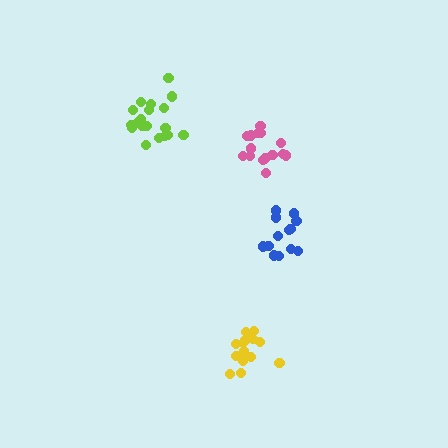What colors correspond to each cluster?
The clusters are colored: yellow, pink, blue, lime.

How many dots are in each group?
Group 1: 15 dots, Group 2: 16 dots, Group 3: 13 dots, Group 4: 19 dots (63 total).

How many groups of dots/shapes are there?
There are 4 groups.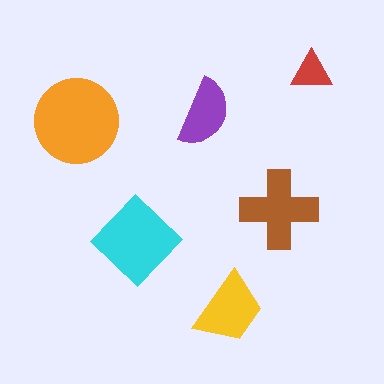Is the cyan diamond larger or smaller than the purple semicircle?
Larger.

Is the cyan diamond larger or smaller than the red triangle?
Larger.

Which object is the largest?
The orange circle.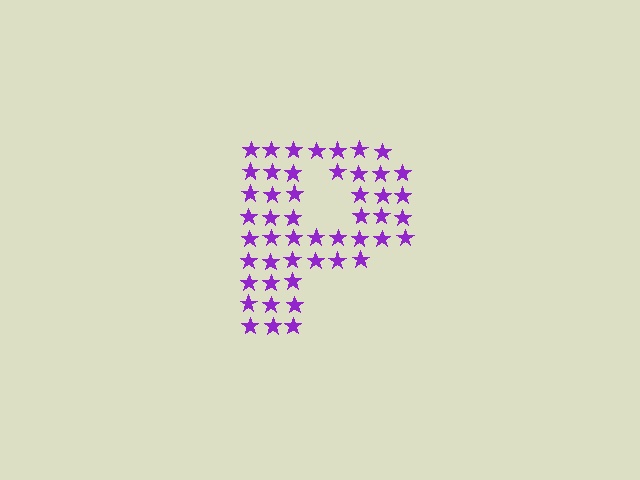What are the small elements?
The small elements are stars.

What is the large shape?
The large shape is the letter P.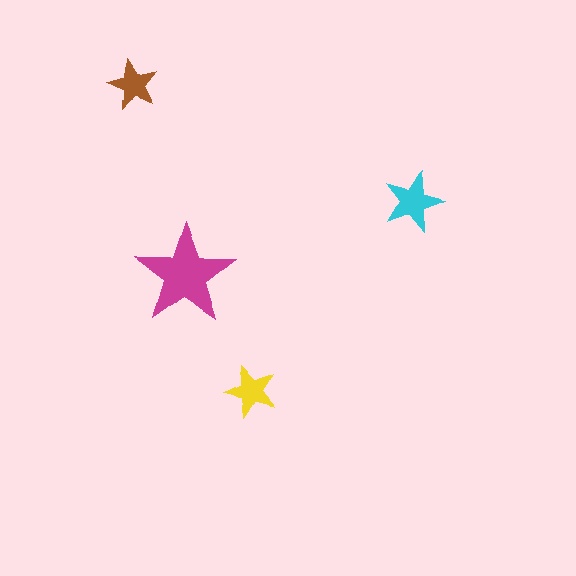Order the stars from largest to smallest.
the magenta one, the cyan one, the yellow one, the brown one.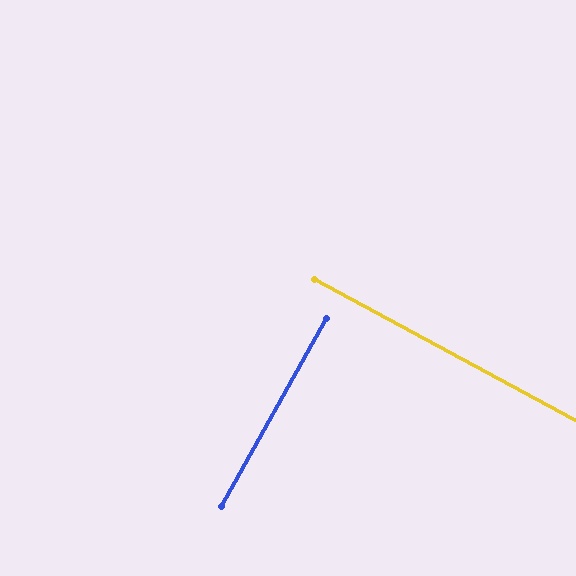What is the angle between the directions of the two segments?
Approximately 89 degrees.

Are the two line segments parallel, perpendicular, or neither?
Perpendicular — they meet at approximately 89°.